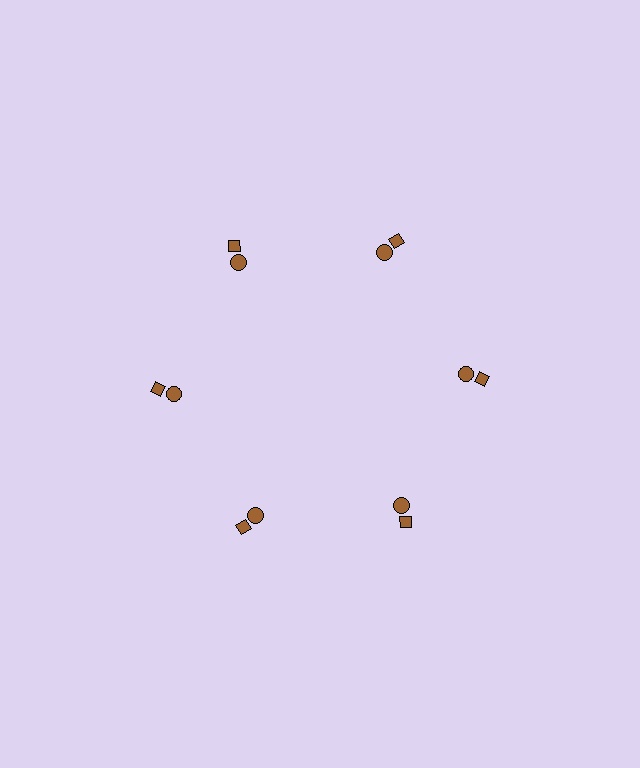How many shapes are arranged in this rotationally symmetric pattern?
There are 12 shapes, arranged in 6 groups of 2.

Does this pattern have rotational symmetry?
Yes, this pattern has 6-fold rotational symmetry. It looks the same after rotating 60 degrees around the center.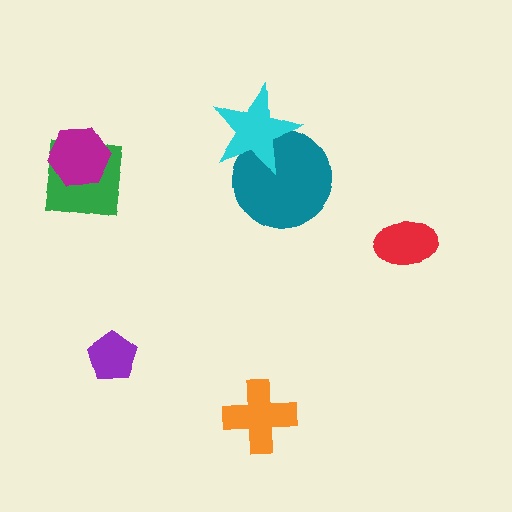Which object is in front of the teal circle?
The cyan star is in front of the teal circle.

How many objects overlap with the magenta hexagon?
1 object overlaps with the magenta hexagon.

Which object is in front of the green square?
The magenta hexagon is in front of the green square.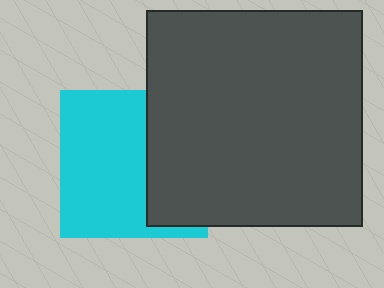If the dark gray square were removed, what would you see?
You would see the complete cyan square.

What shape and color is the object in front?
The object in front is a dark gray square.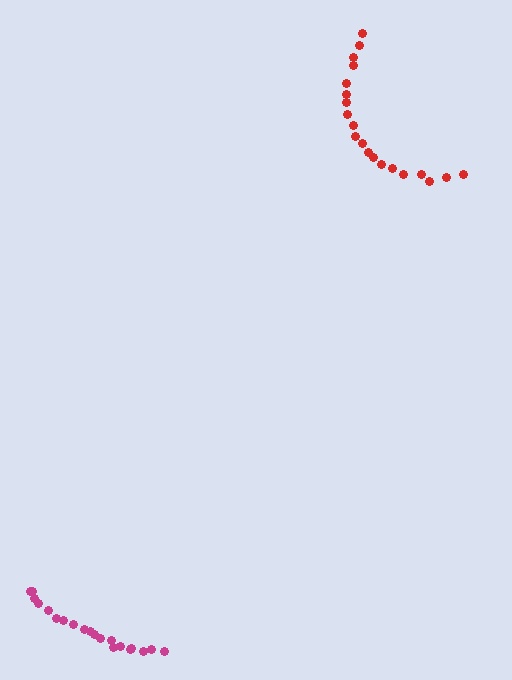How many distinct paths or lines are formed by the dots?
There are 2 distinct paths.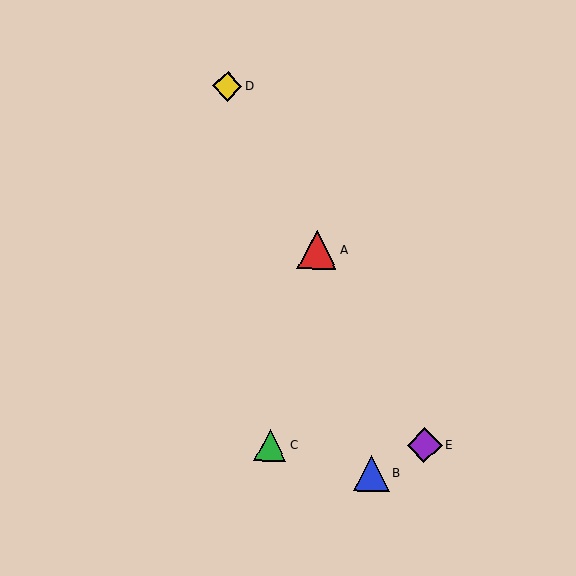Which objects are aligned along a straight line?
Objects A, D, E are aligned along a straight line.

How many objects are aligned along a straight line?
3 objects (A, D, E) are aligned along a straight line.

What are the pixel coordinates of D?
Object D is at (227, 86).